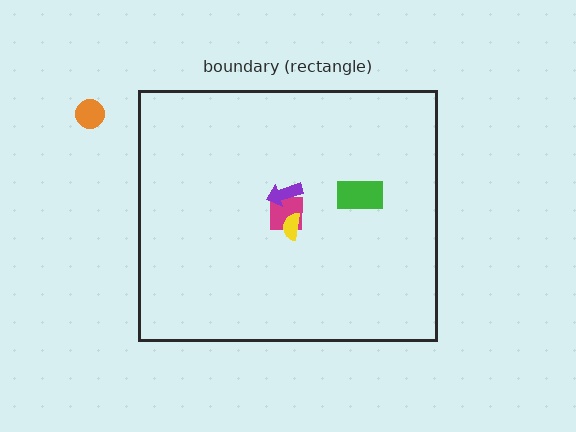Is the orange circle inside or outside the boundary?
Outside.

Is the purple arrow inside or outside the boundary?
Inside.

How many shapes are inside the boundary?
4 inside, 1 outside.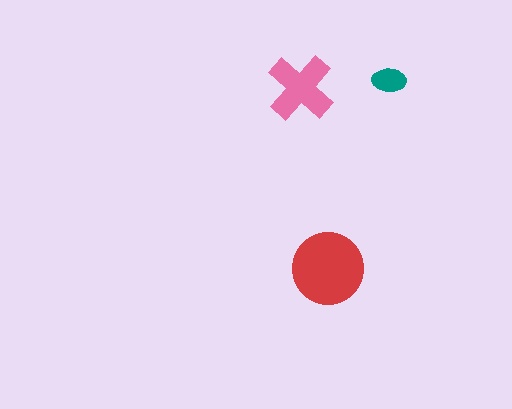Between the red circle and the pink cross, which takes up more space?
The red circle.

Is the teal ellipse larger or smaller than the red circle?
Smaller.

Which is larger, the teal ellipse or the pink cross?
The pink cross.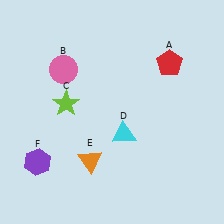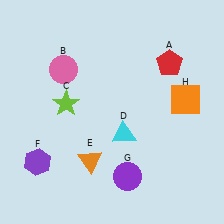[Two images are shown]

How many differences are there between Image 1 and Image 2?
There are 2 differences between the two images.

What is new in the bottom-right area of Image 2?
A purple circle (G) was added in the bottom-right area of Image 2.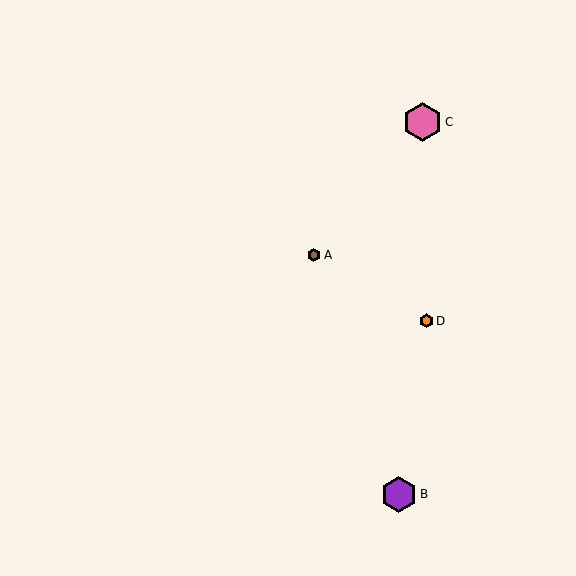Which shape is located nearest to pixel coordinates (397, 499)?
The purple hexagon (labeled B) at (399, 494) is nearest to that location.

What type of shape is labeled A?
Shape A is a brown hexagon.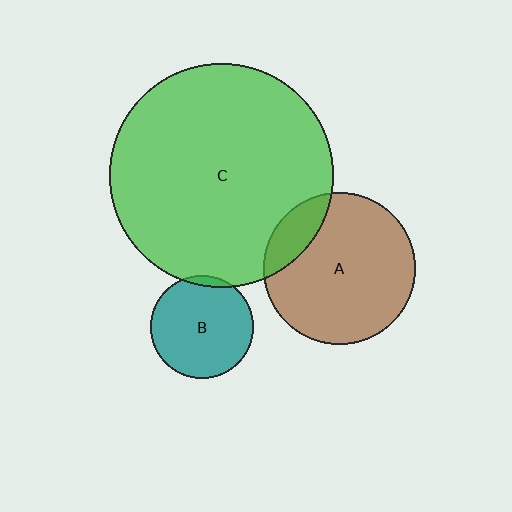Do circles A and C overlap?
Yes.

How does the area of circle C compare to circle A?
Approximately 2.2 times.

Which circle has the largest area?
Circle C (green).